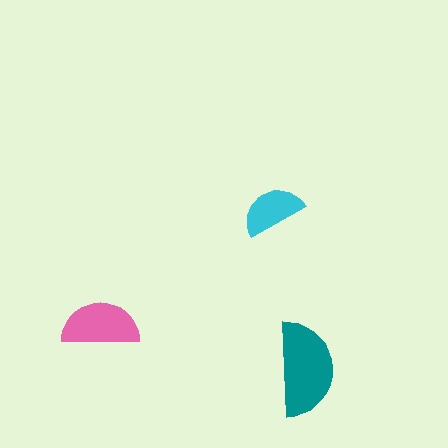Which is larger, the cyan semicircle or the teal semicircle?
The teal one.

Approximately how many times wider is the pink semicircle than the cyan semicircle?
About 1.5 times wider.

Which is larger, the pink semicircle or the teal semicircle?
The teal one.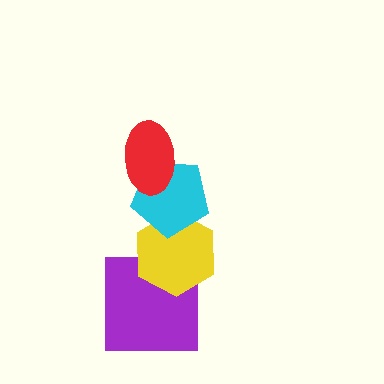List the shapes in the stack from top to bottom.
From top to bottom: the red ellipse, the cyan pentagon, the yellow hexagon, the purple square.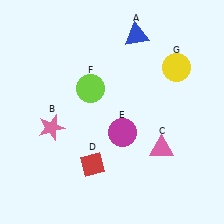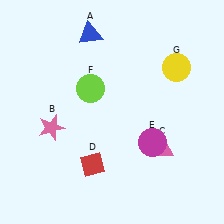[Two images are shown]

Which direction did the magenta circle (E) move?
The magenta circle (E) moved right.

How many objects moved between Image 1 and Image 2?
2 objects moved between the two images.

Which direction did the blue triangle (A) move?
The blue triangle (A) moved left.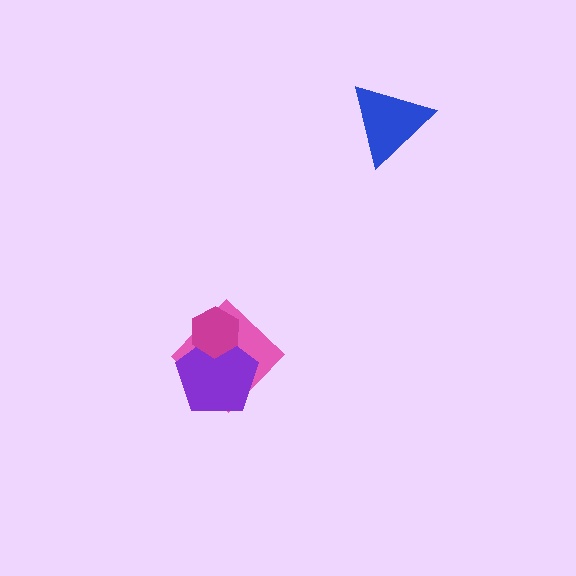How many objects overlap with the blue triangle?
0 objects overlap with the blue triangle.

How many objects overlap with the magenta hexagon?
2 objects overlap with the magenta hexagon.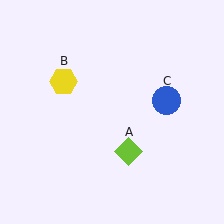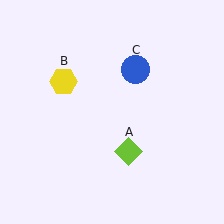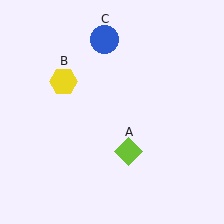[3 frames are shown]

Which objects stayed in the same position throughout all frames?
Lime diamond (object A) and yellow hexagon (object B) remained stationary.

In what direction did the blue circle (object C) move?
The blue circle (object C) moved up and to the left.